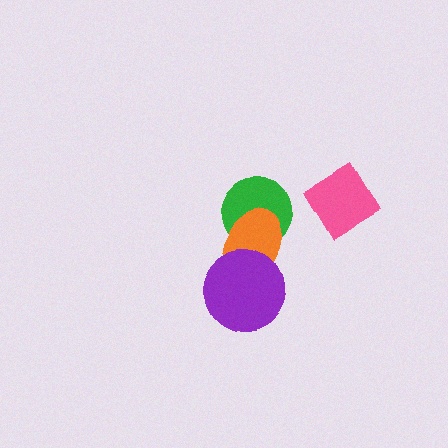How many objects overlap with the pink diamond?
0 objects overlap with the pink diamond.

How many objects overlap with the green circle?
1 object overlaps with the green circle.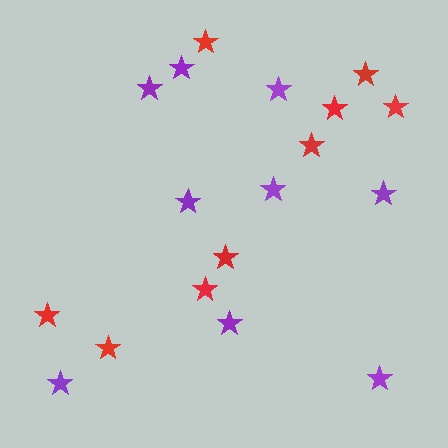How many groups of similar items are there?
There are 2 groups: one group of red stars (9) and one group of purple stars (9).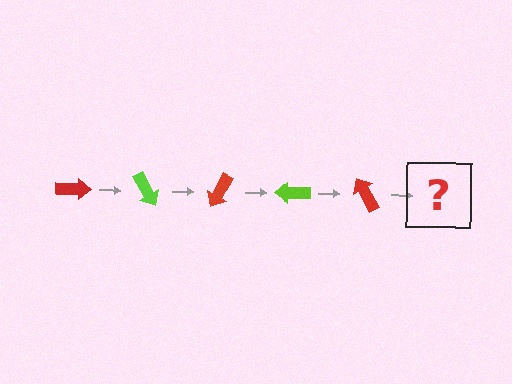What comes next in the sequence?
The next element should be a lime arrow, rotated 300 degrees from the start.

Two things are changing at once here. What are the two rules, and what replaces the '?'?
The two rules are that it rotates 60 degrees each step and the color cycles through red and lime. The '?' should be a lime arrow, rotated 300 degrees from the start.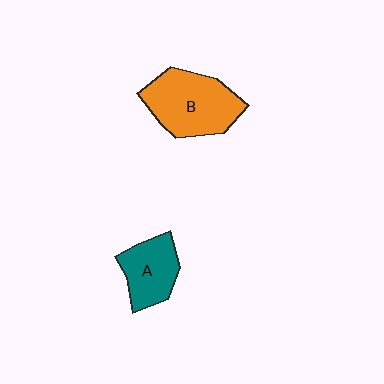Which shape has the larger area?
Shape B (orange).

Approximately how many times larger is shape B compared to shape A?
Approximately 1.5 times.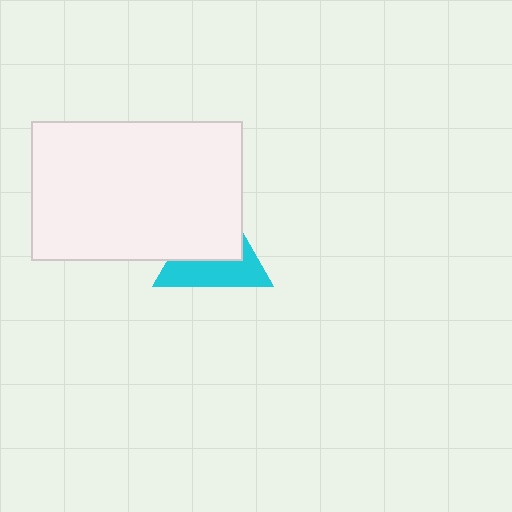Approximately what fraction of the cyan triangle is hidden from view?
Roughly 54% of the cyan triangle is hidden behind the white rectangle.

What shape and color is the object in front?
The object in front is a white rectangle.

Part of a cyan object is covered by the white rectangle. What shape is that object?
It is a triangle.